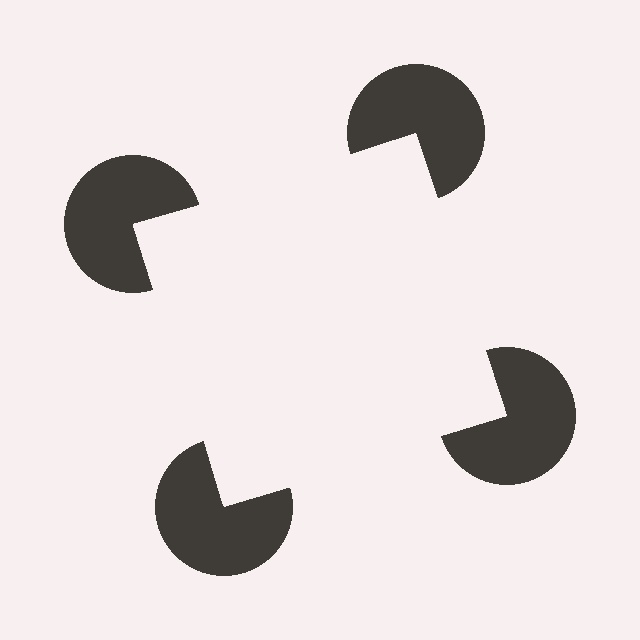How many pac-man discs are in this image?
There are 4 — one at each vertex of the illusory square.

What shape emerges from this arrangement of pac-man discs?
An illusory square — its edges are inferred from the aligned wedge cuts in the pac-man discs, not physically drawn.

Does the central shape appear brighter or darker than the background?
It typically appears slightly brighter than the background, even though no actual brightness change is drawn.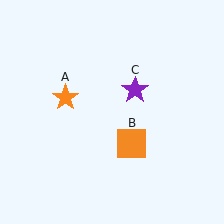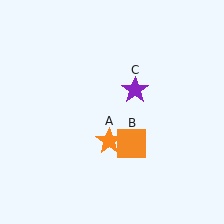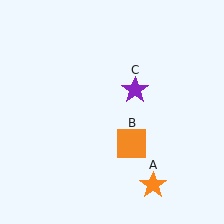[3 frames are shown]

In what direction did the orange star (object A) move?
The orange star (object A) moved down and to the right.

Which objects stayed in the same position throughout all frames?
Orange square (object B) and purple star (object C) remained stationary.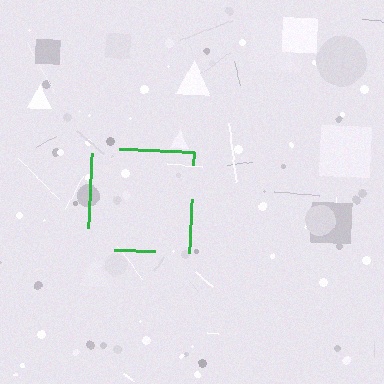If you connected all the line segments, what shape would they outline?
They would outline a square.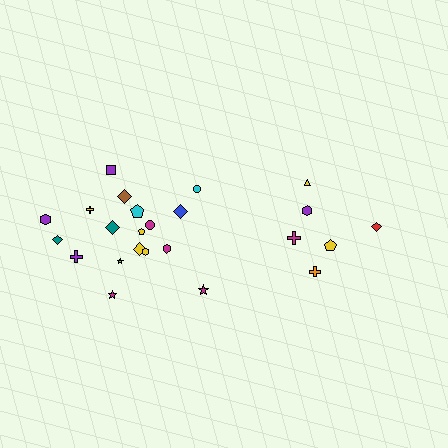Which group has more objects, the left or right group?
The left group.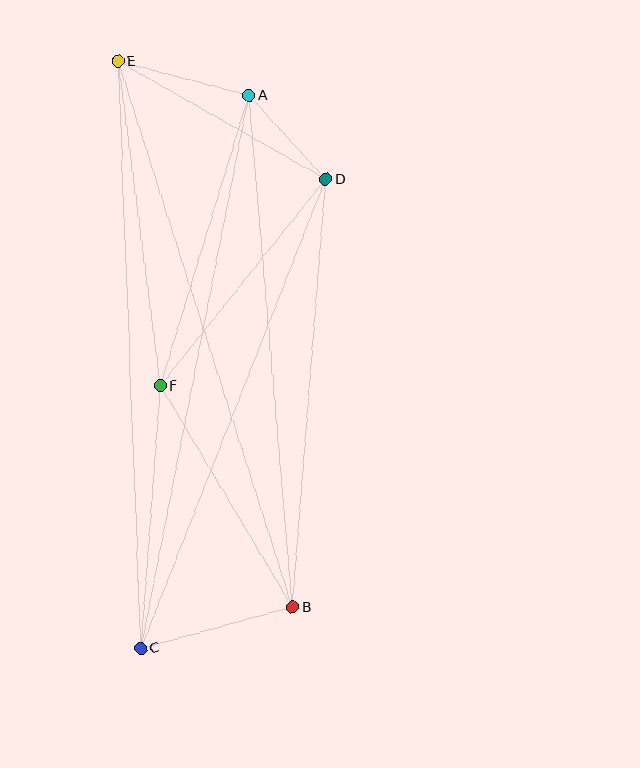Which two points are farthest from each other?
Points C and E are farthest from each other.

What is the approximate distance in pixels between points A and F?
The distance between A and F is approximately 303 pixels.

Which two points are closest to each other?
Points A and D are closest to each other.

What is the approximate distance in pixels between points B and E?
The distance between B and E is approximately 573 pixels.